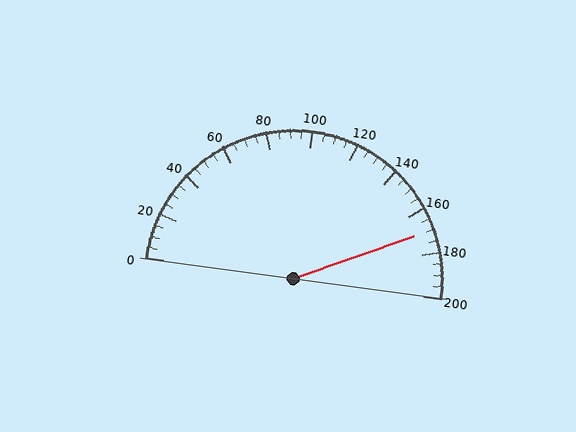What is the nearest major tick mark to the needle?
The nearest major tick mark is 160.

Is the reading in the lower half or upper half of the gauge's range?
The reading is in the upper half of the range (0 to 200).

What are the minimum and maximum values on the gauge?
The gauge ranges from 0 to 200.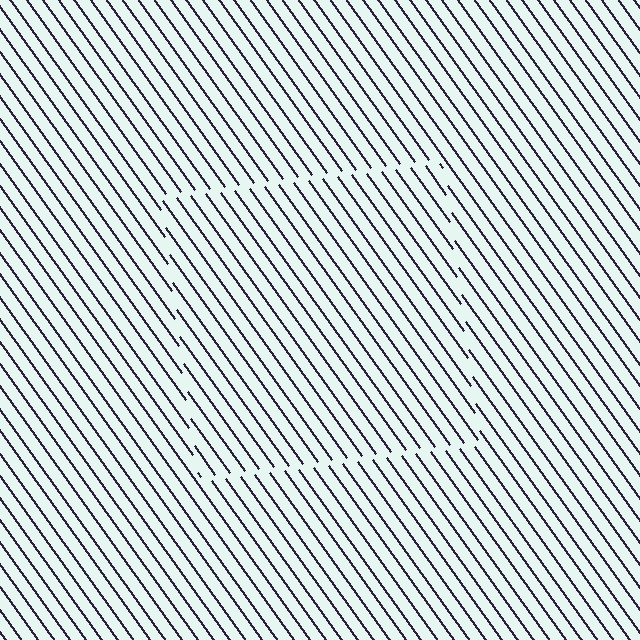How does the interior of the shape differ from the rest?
The interior of the shape contains the same grating, shifted by half a period — the contour is defined by the phase discontinuity where line-ends from the inner and outer gratings abut.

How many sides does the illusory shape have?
4 sides — the line-ends trace a square.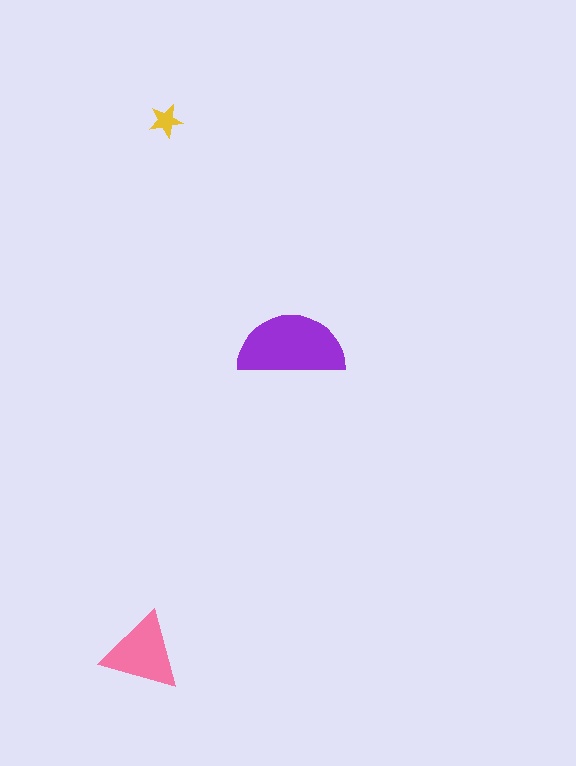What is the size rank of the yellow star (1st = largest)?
3rd.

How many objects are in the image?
There are 3 objects in the image.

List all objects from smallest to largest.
The yellow star, the pink triangle, the purple semicircle.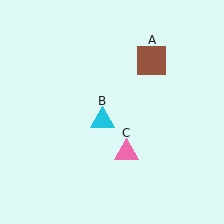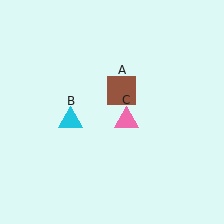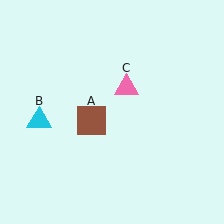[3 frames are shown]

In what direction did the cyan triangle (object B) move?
The cyan triangle (object B) moved left.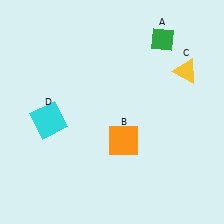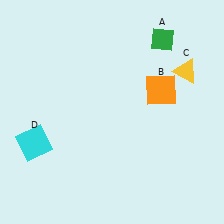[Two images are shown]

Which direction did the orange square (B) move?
The orange square (B) moved up.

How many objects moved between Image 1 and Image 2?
2 objects moved between the two images.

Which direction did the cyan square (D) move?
The cyan square (D) moved down.